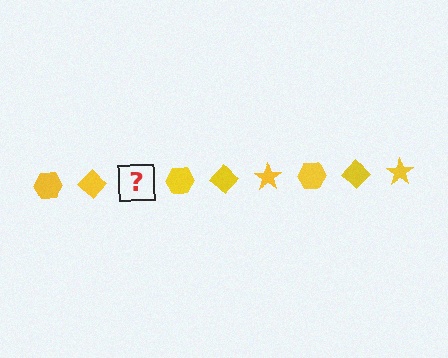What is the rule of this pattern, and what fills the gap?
The rule is that the pattern cycles through hexagon, diamond, star shapes in yellow. The gap should be filled with a yellow star.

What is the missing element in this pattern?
The missing element is a yellow star.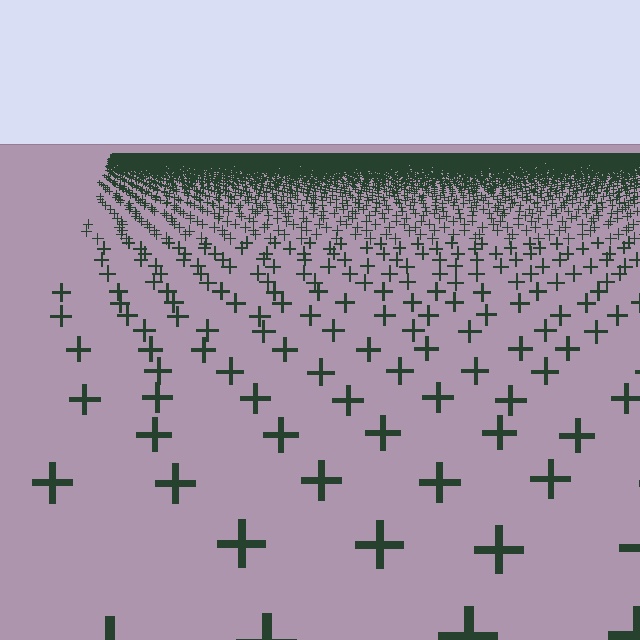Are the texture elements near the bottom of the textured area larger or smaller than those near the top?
Larger. Near the bottom, elements are closer to the viewer and appear at a bigger on-screen size.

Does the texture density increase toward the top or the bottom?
Density increases toward the top.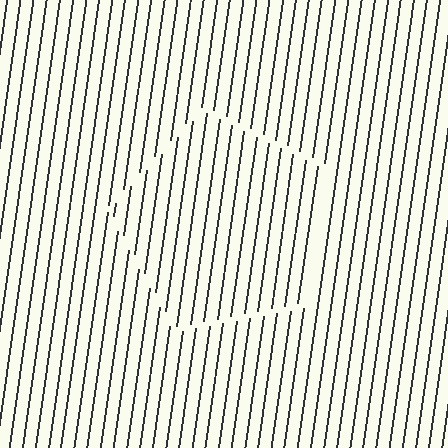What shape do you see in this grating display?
An illusory pentagon. The interior of the shape contains the same grating, shifted by half a period — the contour is defined by the phase discontinuity where line-ends from the inner and outer gratings abut.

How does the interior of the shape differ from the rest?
The interior of the shape contains the same grating, shifted by half a period — the contour is defined by the phase discontinuity where line-ends from the inner and outer gratings abut.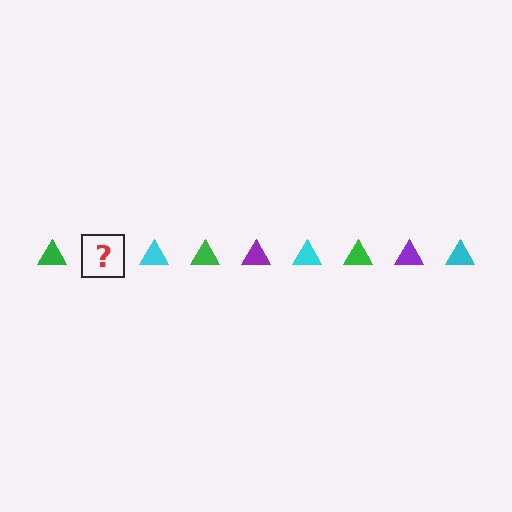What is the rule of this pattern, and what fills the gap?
The rule is that the pattern cycles through green, purple, cyan triangles. The gap should be filled with a purple triangle.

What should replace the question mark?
The question mark should be replaced with a purple triangle.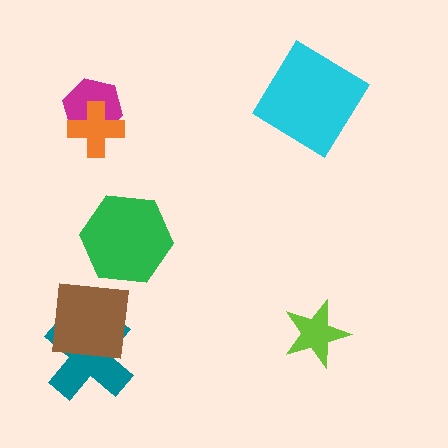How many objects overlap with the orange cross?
1 object overlaps with the orange cross.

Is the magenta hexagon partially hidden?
Yes, it is partially covered by another shape.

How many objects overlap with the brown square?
1 object overlaps with the brown square.